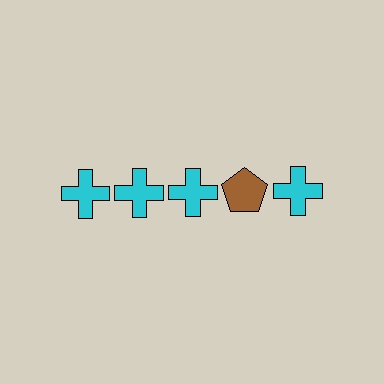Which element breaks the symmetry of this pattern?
The brown pentagon in the top row, second from right column breaks the symmetry. All other shapes are cyan crosses.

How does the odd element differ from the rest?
It differs in both color (brown instead of cyan) and shape (pentagon instead of cross).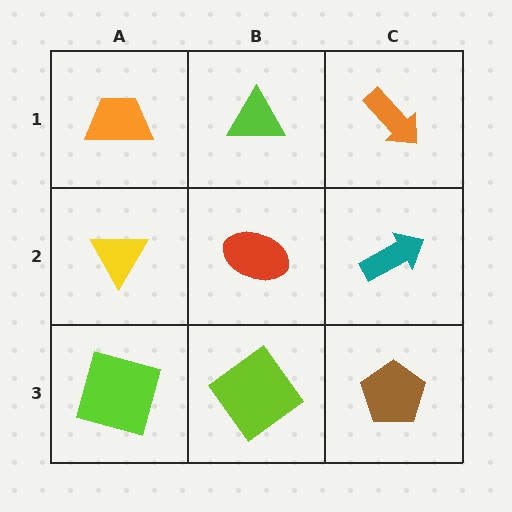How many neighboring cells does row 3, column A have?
2.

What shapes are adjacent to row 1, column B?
A red ellipse (row 2, column B), an orange trapezoid (row 1, column A), an orange arrow (row 1, column C).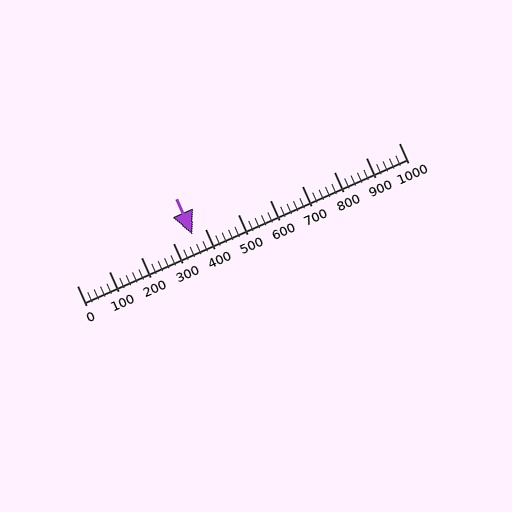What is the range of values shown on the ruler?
The ruler shows values from 0 to 1000.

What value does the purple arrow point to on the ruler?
The purple arrow points to approximately 360.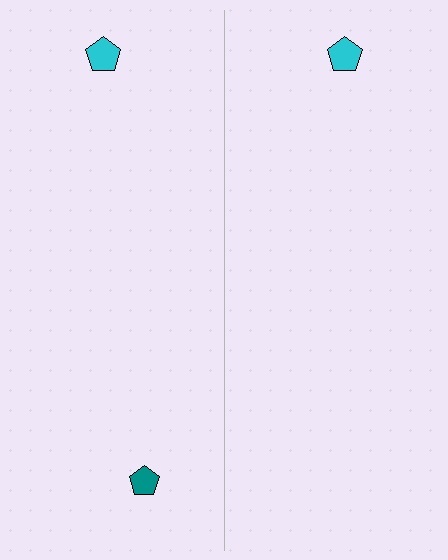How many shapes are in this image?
There are 3 shapes in this image.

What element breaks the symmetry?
A teal pentagon is missing from the right side.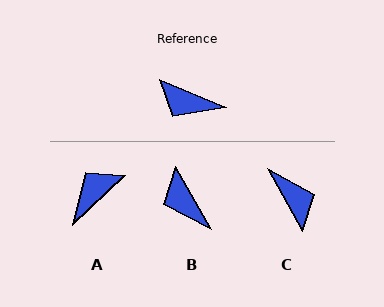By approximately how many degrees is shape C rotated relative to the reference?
Approximately 142 degrees counter-clockwise.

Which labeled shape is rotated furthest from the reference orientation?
C, about 142 degrees away.